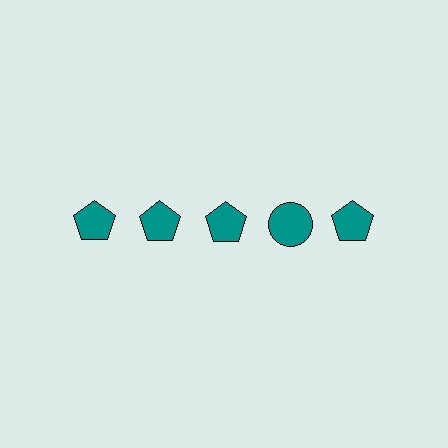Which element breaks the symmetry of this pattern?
The teal circle in the top row, second from right column breaks the symmetry. All other shapes are teal pentagons.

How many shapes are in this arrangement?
There are 5 shapes arranged in a grid pattern.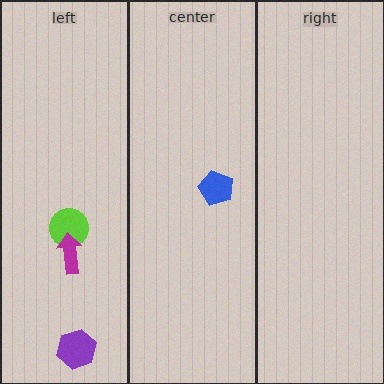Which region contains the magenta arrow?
The left region.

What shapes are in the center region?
The blue pentagon.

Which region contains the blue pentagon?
The center region.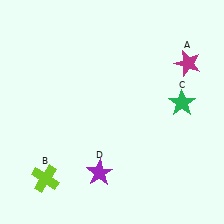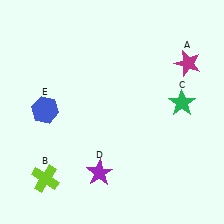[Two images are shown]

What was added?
A blue hexagon (E) was added in Image 2.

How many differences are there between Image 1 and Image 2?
There is 1 difference between the two images.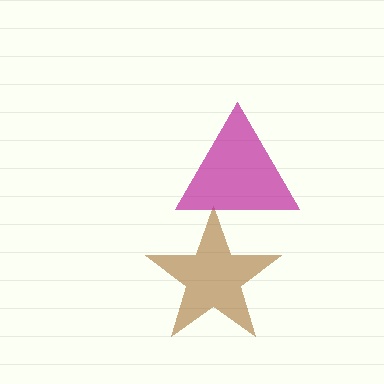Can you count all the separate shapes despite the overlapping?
Yes, there are 2 separate shapes.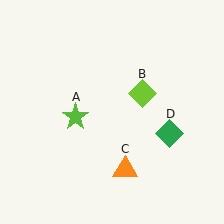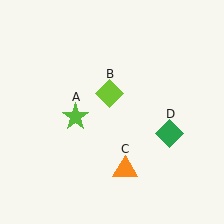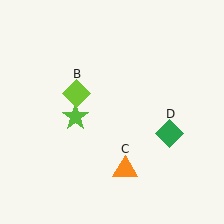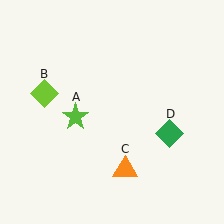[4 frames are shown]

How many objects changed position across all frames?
1 object changed position: lime diamond (object B).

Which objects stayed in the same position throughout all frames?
Lime star (object A) and orange triangle (object C) and green diamond (object D) remained stationary.